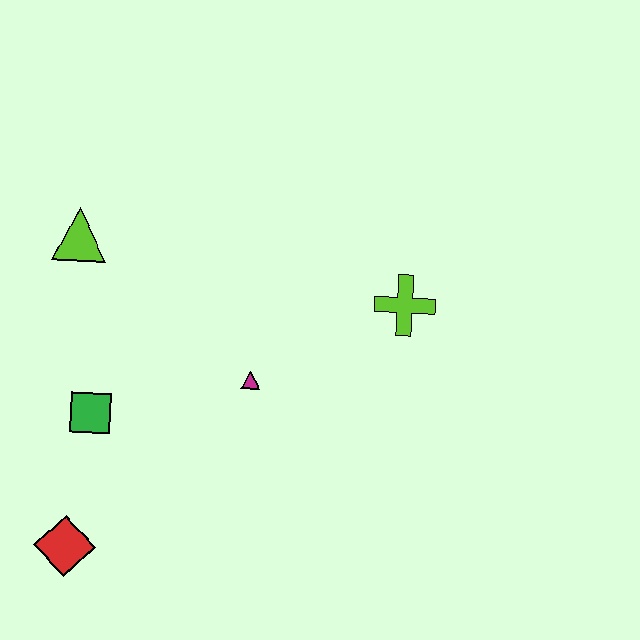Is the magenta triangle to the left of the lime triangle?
No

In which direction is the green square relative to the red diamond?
The green square is above the red diamond.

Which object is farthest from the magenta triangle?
The red diamond is farthest from the magenta triangle.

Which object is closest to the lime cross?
The magenta triangle is closest to the lime cross.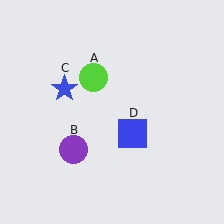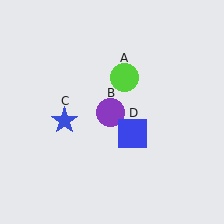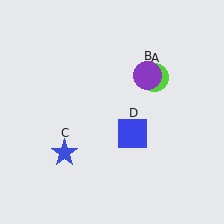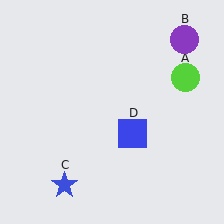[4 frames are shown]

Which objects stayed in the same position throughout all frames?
Blue square (object D) remained stationary.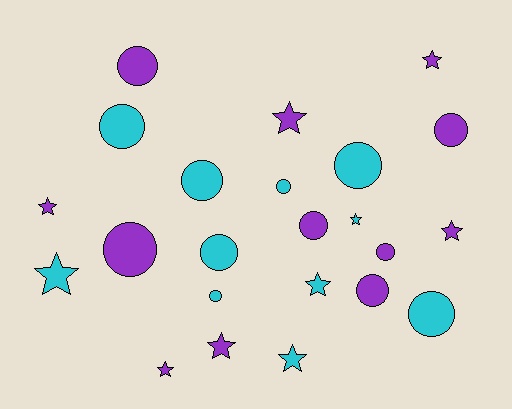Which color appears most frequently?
Purple, with 12 objects.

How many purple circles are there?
There are 6 purple circles.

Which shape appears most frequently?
Circle, with 13 objects.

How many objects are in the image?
There are 23 objects.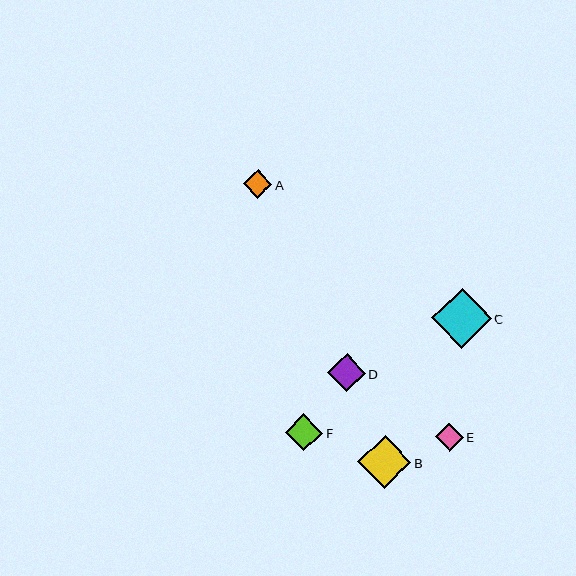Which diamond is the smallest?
Diamond E is the smallest with a size of approximately 28 pixels.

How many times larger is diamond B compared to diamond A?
Diamond B is approximately 1.8 times the size of diamond A.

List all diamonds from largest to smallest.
From largest to smallest: C, B, D, F, A, E.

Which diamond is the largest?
Diamond C is the largest with a size of approximately 60 pixels.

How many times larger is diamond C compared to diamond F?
Diamond C is approximately 1.6 times the size of diamond F.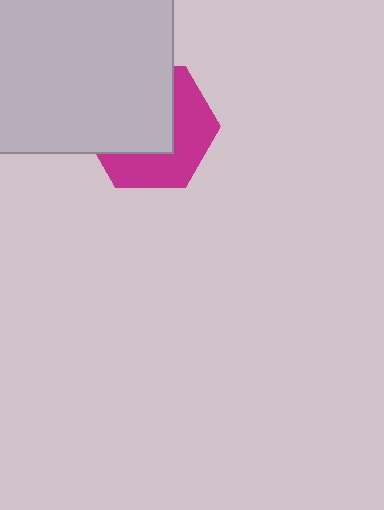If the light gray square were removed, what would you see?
You would see the complete magenta hexagon.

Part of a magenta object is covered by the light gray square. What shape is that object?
It is a hexagon.